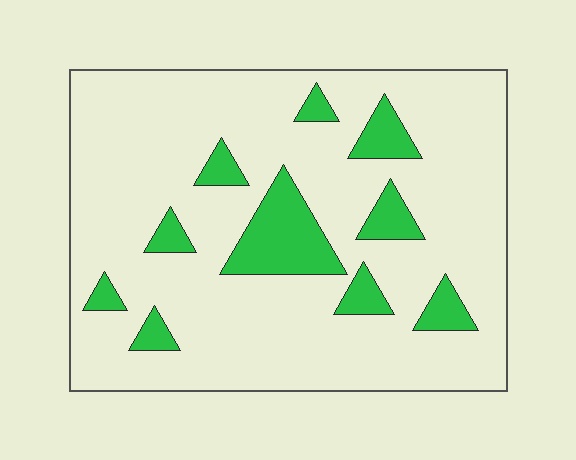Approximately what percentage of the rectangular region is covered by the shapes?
Approximately 15%.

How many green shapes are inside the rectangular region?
10.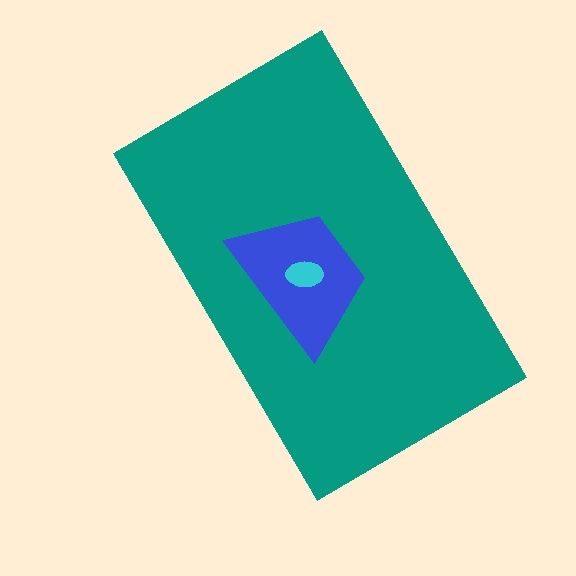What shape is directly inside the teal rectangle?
The blue trapezoid.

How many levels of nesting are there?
3.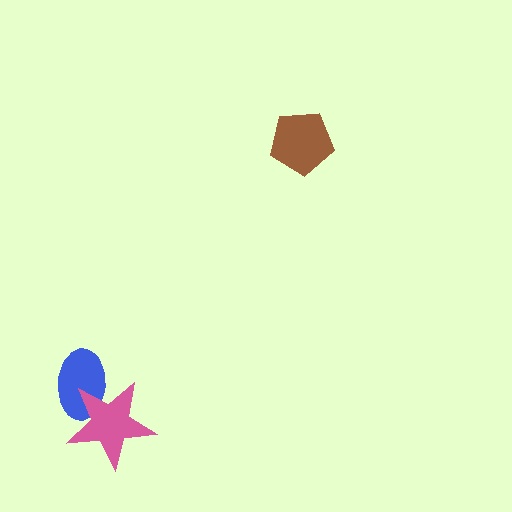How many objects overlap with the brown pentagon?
0 objects overlap with the brown pentagon.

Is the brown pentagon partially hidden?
No, no other shape covers it.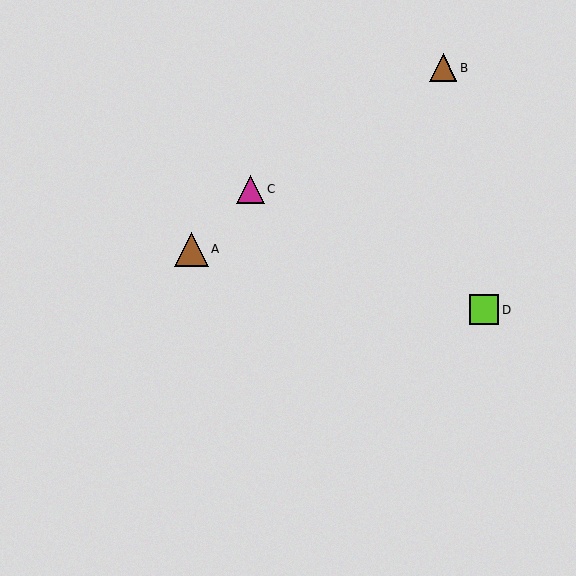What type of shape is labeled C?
Shape C is a magenta triangle.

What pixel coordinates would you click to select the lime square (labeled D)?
Click at (484, 310) to select the lime square D.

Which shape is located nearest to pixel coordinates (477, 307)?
The lime square (labeled D) at (484, 310) is nearest to that location.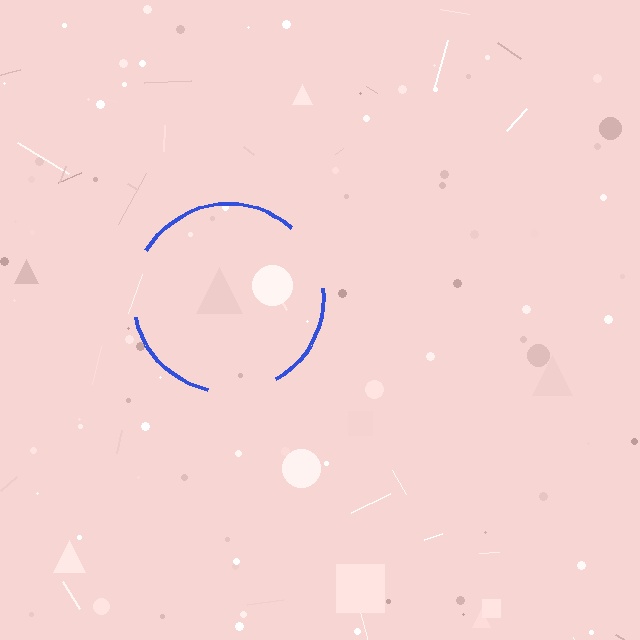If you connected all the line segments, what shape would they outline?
They would outline a circle.